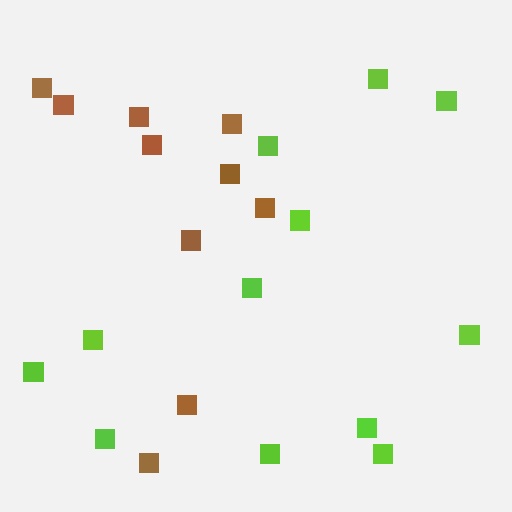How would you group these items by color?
There are 2 groups: one group of brown squares (10) and one group of lime squares (12).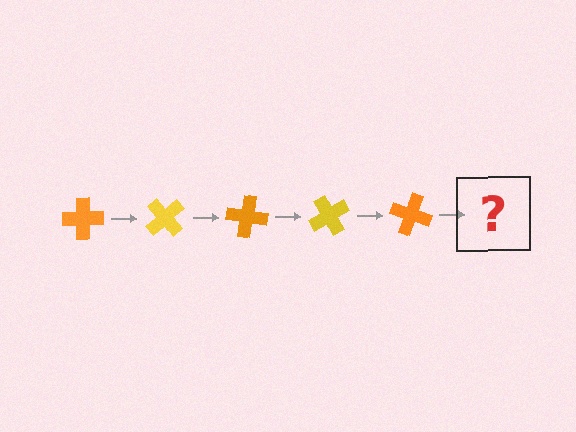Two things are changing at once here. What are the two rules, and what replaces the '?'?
The two rules are that it rotates 50 degrees each step and the color cycles through orange and yellow. The '?' should be a yellow cross, rotated 250 degrees from the start.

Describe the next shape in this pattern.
It should be a yellow cross, rotated 250 degrees from the start.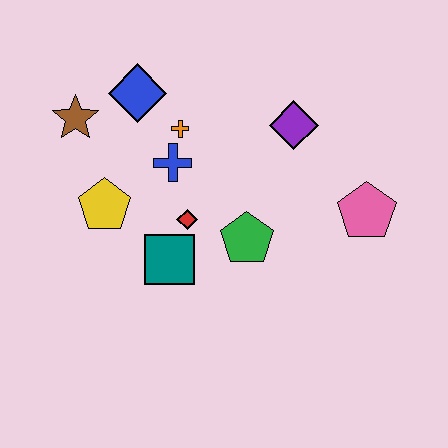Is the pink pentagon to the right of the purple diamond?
Yes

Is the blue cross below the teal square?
No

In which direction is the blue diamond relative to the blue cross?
The blue diamond is above the blue cross.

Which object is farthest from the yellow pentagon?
The pink pentagon is farthest from the yellow pentagon.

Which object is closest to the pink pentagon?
The purple diamond is closest to the pink pentagon.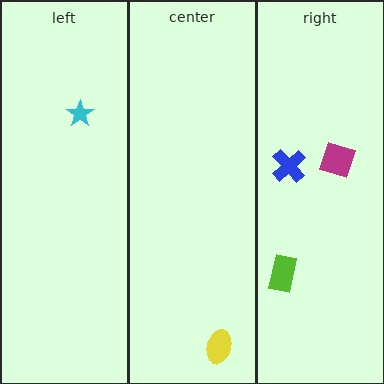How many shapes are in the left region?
1.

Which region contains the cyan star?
The left region.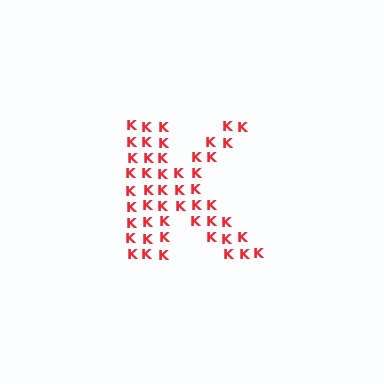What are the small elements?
The small elements are letter K's.